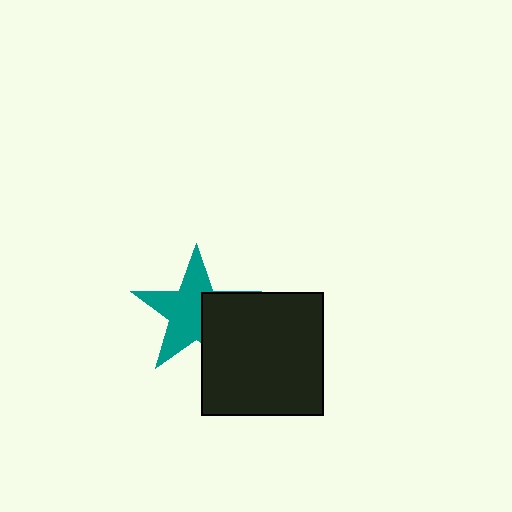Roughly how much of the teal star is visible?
About half of it is visible (roughly 62%).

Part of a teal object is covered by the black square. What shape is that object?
It is a star.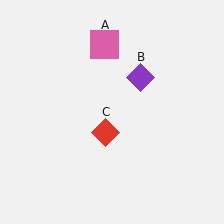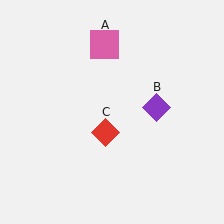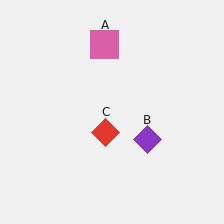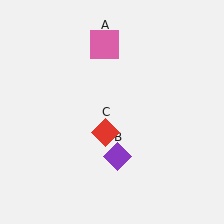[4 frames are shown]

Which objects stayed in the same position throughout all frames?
Pink square (object A) and red diamond (object C) remained stationary.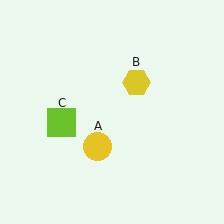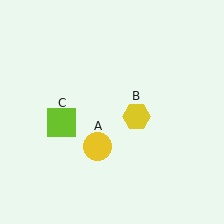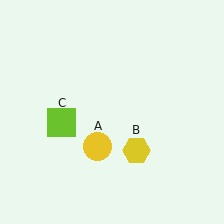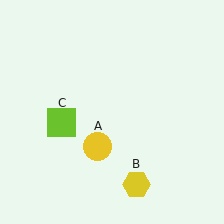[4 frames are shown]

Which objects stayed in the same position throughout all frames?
Yellow circle (object A) and lime square (object C) remained stationary.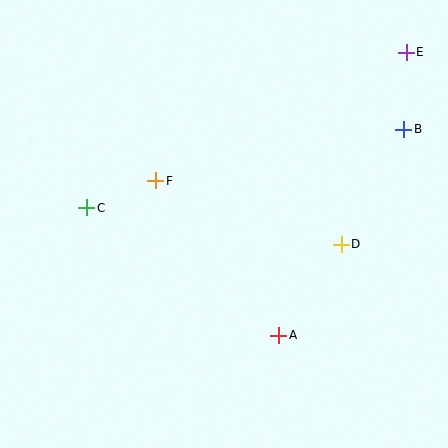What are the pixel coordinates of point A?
Point A is at (279, 335).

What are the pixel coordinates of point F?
Point F is at (156, 181).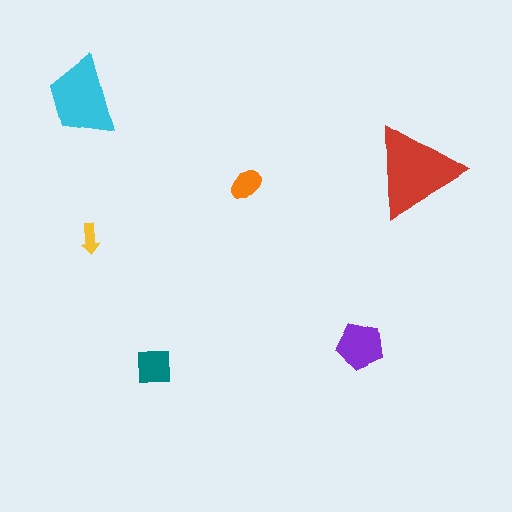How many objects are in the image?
There are 6 objects in the image.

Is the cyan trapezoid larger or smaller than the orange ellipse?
Larger.